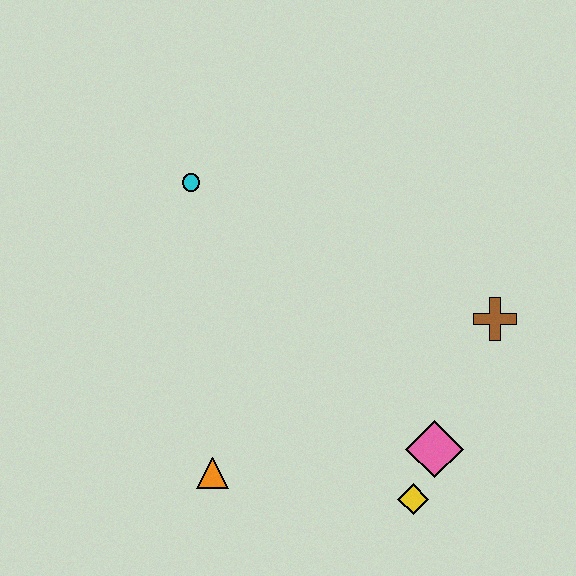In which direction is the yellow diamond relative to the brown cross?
The yellow diamond is below the brown cross.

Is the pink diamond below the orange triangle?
No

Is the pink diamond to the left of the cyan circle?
No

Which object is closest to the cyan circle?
The orange triangle is closest to the cyan circle.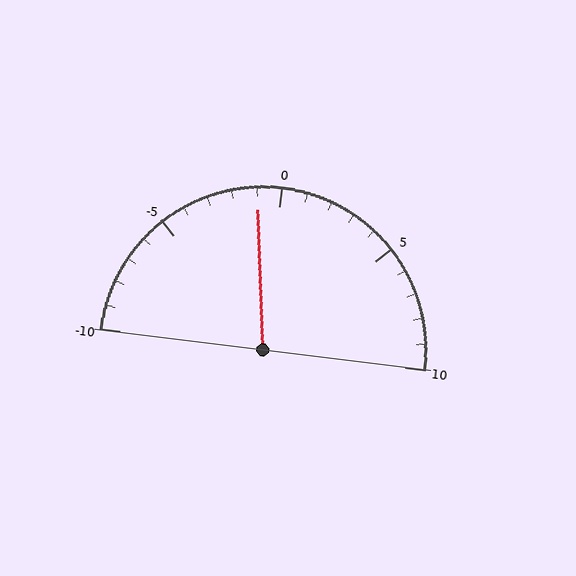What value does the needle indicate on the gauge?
The needle indicates approximately -1.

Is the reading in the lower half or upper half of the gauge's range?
The reading is in the lower half of the range (-10 to 10).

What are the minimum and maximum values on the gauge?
The gauge ranges from -10 to 10.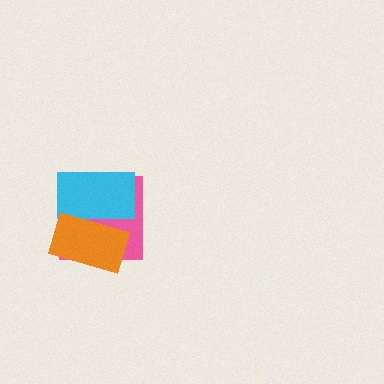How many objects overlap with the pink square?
2 objects overlap with the pink square.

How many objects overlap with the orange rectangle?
2 objects overlap with the orange rectangle.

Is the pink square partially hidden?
Yes, it is partially covered by another shape.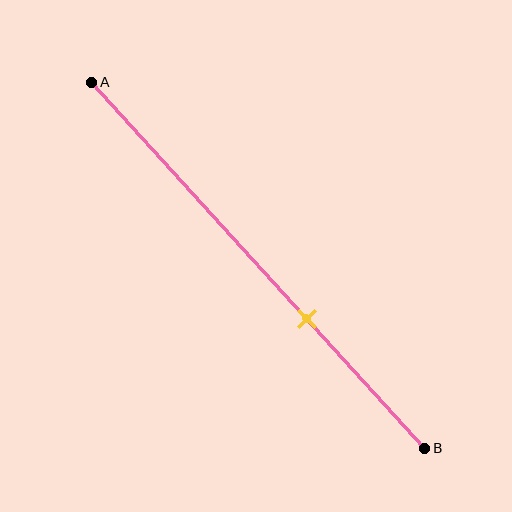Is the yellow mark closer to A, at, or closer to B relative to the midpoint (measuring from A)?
The yellow mark is closer to point B than the midpoint of segment AB.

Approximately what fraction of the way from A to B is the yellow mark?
The yellow mark is approximately 65% of the way from A to B.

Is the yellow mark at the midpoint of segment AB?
No, the mark is at about 65% from A, not at the 50% midpoint.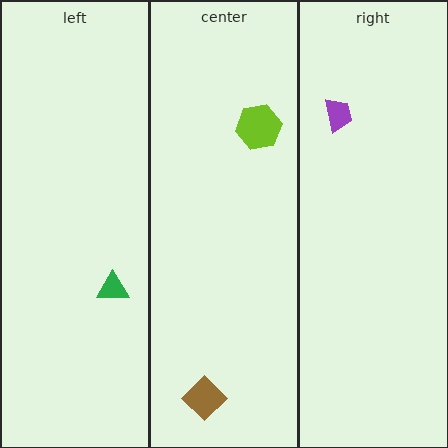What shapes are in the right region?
The purple trapezoid.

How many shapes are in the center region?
2.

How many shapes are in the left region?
1.